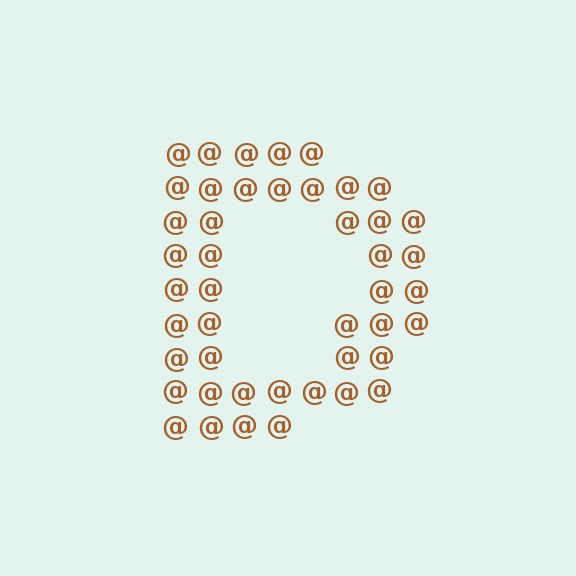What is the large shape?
The large shape is the letter D.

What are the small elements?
The small elements are at signs.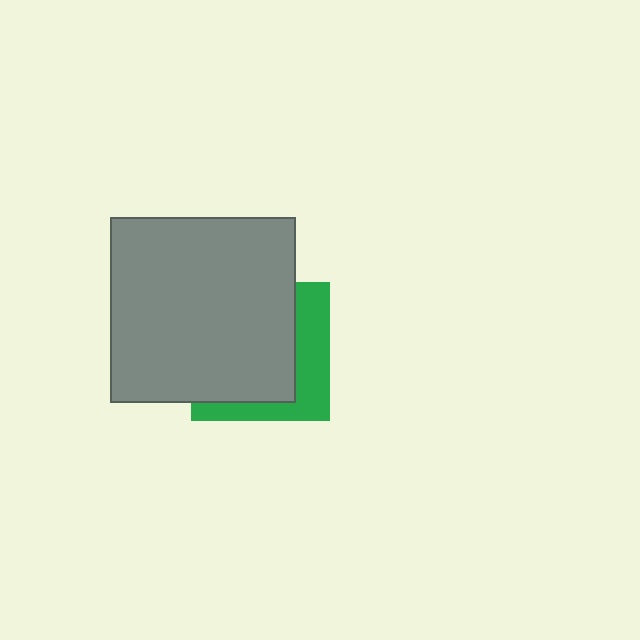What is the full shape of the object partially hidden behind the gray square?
The partially hidden object is a green square.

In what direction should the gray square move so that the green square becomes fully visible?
The gray square should move left. That is the shortest direction to clear the overlap and leave the green square fully visible.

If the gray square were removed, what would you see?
You would see the complete green square.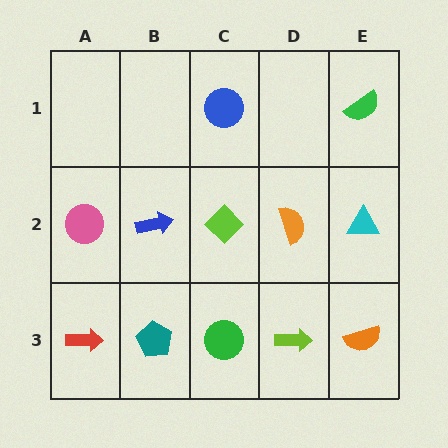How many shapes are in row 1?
2 shapes.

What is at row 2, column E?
A cyan triangle.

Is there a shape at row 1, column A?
No, that cell is empty.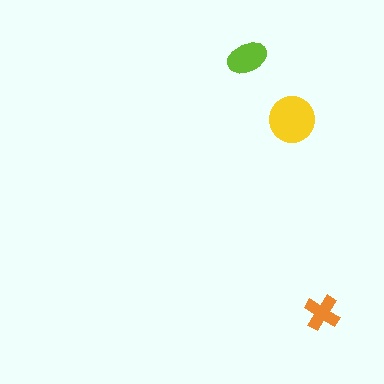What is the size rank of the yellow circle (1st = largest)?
1st.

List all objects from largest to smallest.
The yellow circle, the lime ellipse, the orange cross.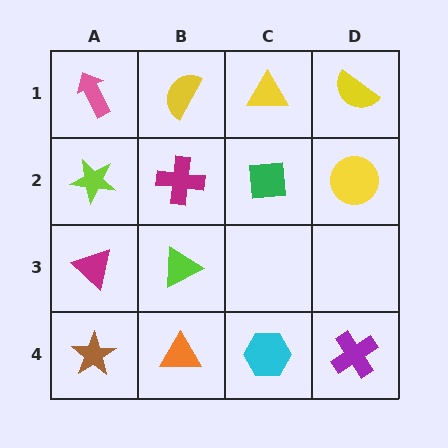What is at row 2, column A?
A lime star.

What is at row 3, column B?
A lime triangle.